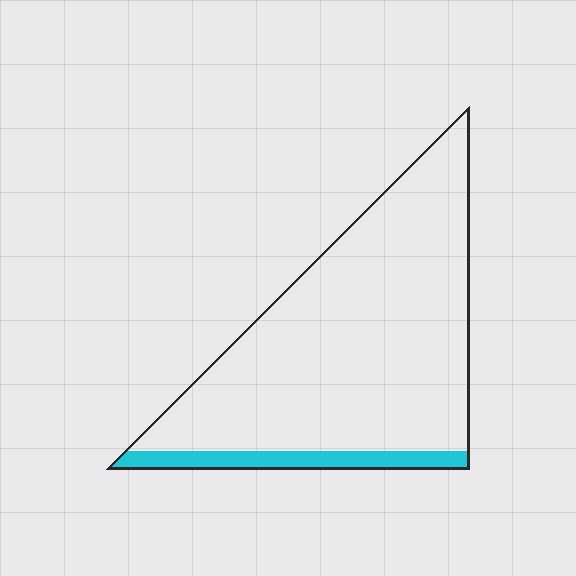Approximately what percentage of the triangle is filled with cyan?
Approximately 10%.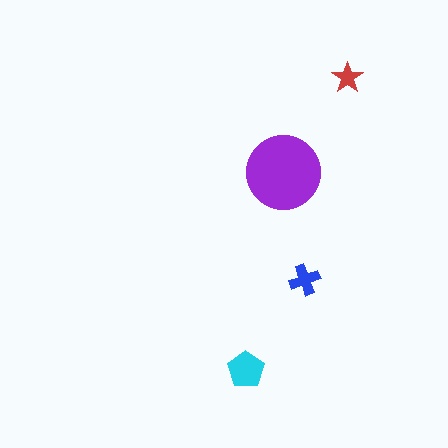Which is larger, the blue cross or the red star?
The blue cross.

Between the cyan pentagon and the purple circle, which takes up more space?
The purple circle.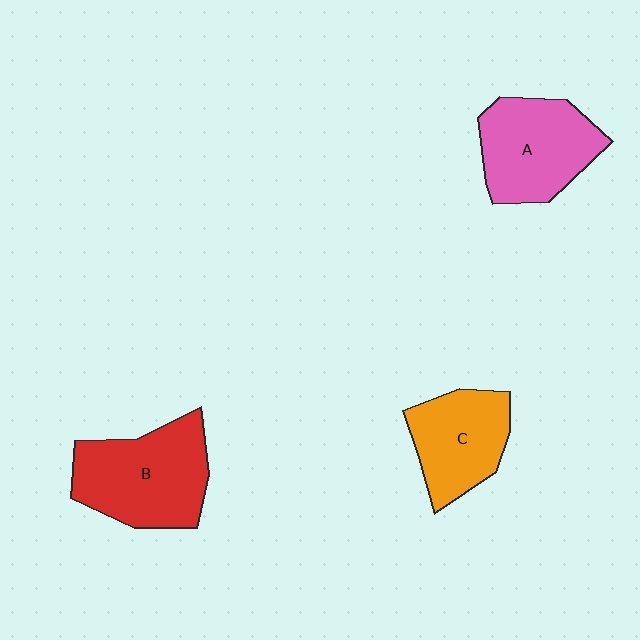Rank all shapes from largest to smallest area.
From largest to smallest: B (red), A (pink), C (orange).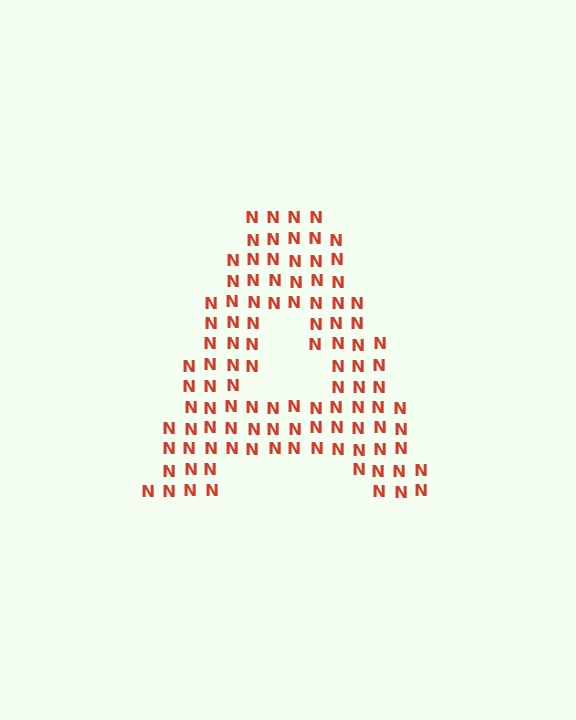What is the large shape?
The large shape is the letter A.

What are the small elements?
The small elements are letter N's.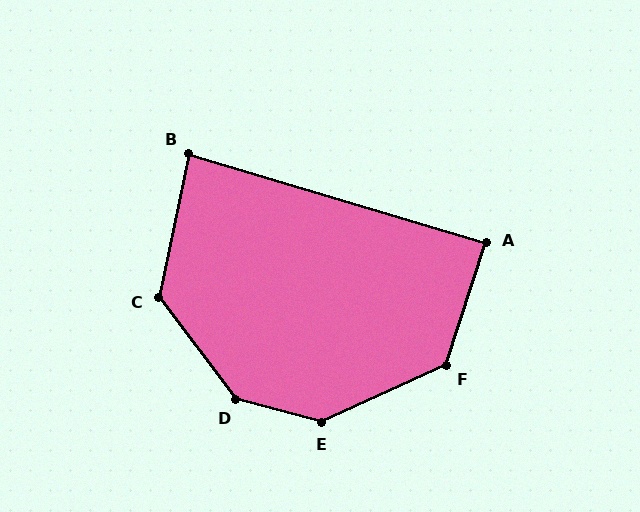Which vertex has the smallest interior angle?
B, at approximately 85 degrees.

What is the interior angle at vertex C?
Approximately 131 degrees (obtuse).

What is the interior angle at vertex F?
Approximately 133 degrees (obtuse).